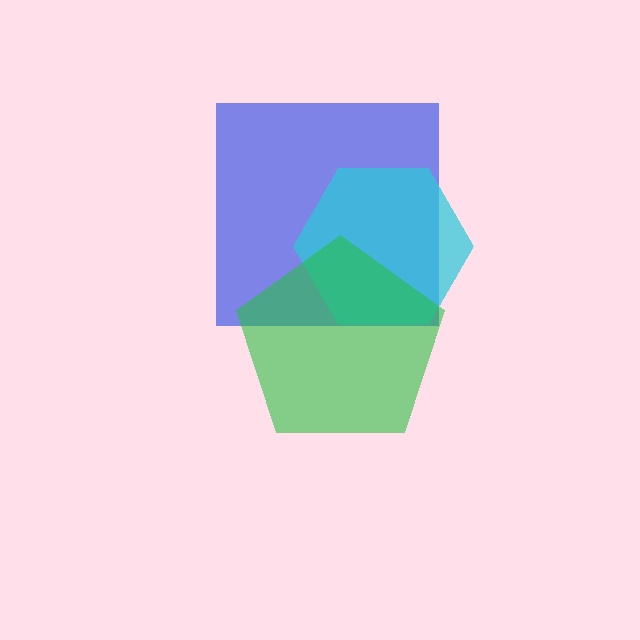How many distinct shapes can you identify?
There are 3 distinct shapes: a blue square, a cyan hexagon, a green pentagon.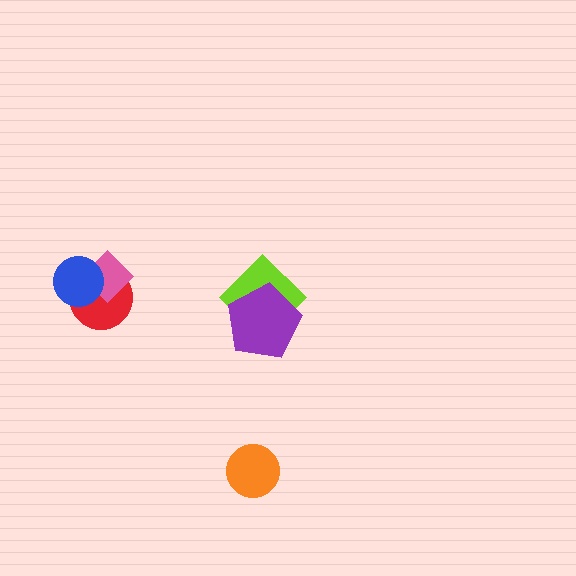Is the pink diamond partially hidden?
Yes, it is partially covered by another shape.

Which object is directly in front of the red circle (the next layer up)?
The pink diamond is directly in front of the red circle.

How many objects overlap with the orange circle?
0 objects overlap with the orange circle.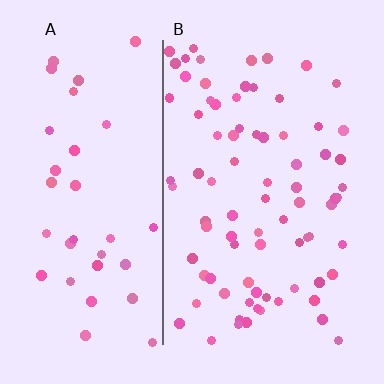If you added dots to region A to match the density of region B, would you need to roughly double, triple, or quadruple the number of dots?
Approximately double.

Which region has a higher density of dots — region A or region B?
B (the right).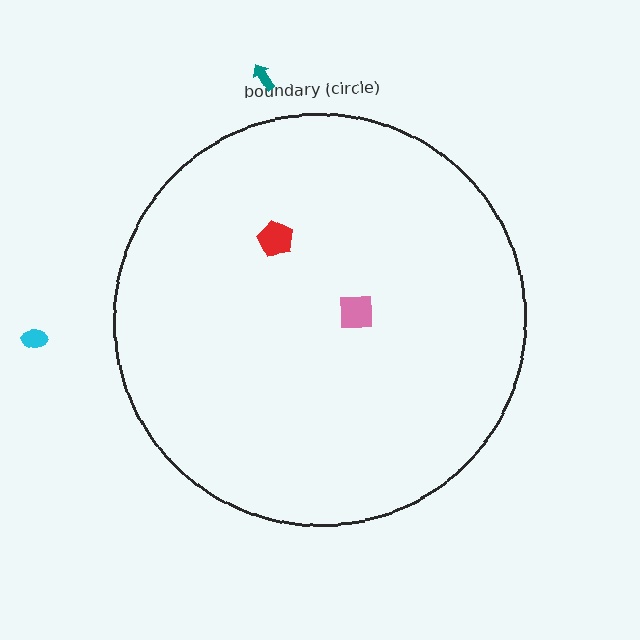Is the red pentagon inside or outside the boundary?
Inside.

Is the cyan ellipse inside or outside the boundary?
Outside.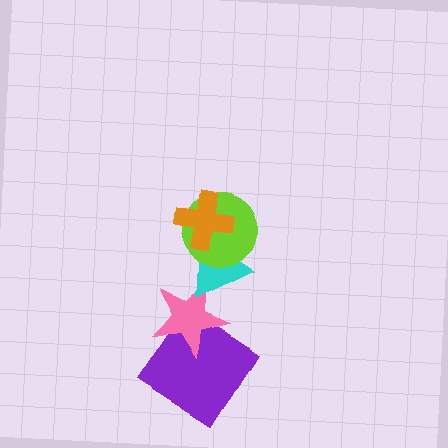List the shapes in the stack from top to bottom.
From top to bottom: the orange cross, the lime circle, the cyan triangle, the pink star, the purple diamond.